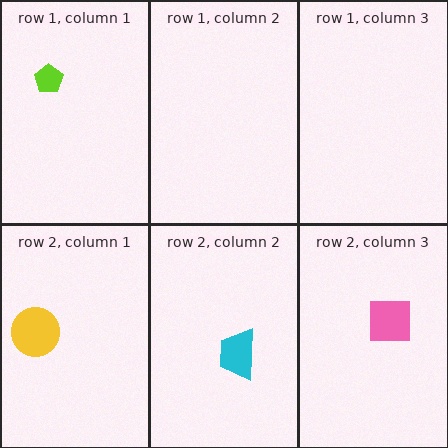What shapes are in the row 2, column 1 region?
The yellow circle.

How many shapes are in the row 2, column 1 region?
1.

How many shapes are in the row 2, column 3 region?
1.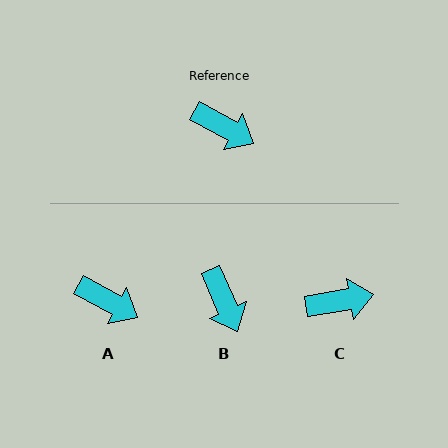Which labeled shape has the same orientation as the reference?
A.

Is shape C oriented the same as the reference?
No, it is off by about 38 degrees.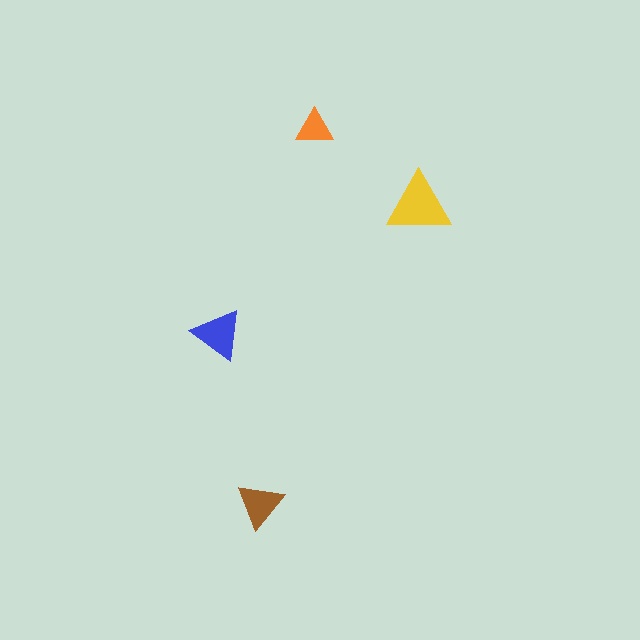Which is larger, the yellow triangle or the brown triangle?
The yellow one.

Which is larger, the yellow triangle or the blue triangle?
The yellow one.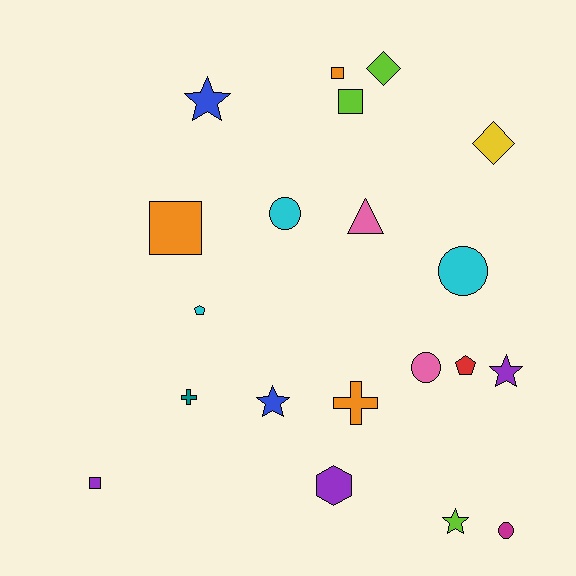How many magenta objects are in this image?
There is 1 magenta object.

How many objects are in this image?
There are 20 objects.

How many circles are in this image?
There are 4 circles.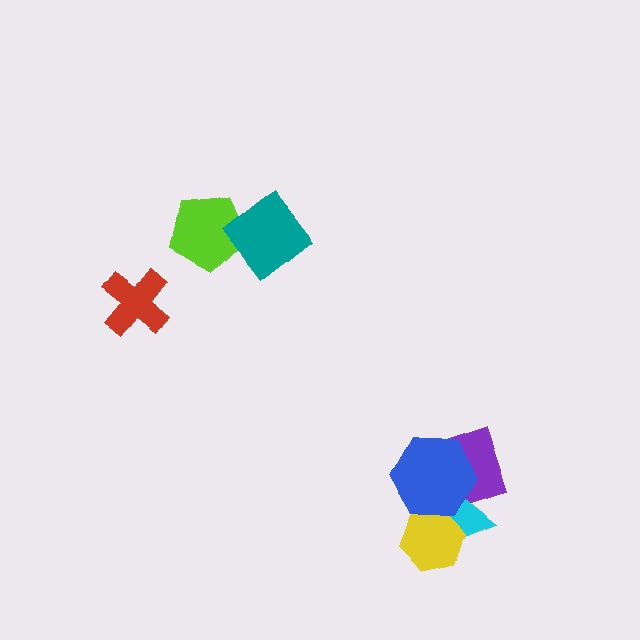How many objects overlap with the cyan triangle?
3 objects overlap with the cyan triangle.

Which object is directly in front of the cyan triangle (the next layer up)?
The yellow hexagon is directly in front of the cyan triangle.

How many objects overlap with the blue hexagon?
3 objects overlap with the blue hexagon.